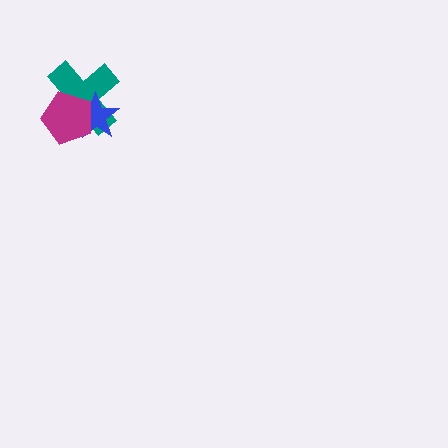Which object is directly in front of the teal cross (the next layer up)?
The blue star is directly in front of the teal cross.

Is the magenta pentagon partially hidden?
No, no other shape covers it.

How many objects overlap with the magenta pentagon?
2 objects overlap with the magenta pentagon.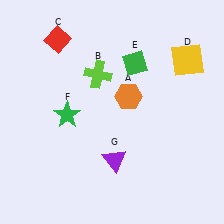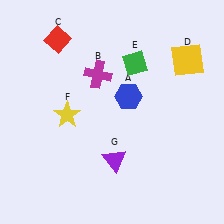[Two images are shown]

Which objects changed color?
A changed from orange to blue. B changed from lime to magenta. F changed from green to yellow.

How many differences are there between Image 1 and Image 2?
There are 3 differences between the two images.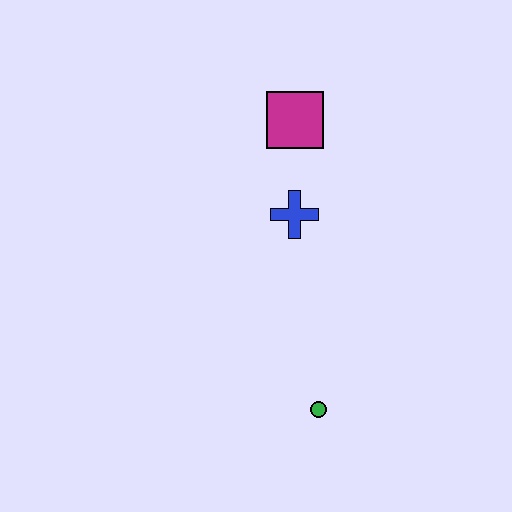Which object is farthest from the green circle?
The magenta square is farthest from the green circle.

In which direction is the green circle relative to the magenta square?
The green circle is below the magenta square.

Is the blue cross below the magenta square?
Yes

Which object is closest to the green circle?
The blue cross is closest to the green circle.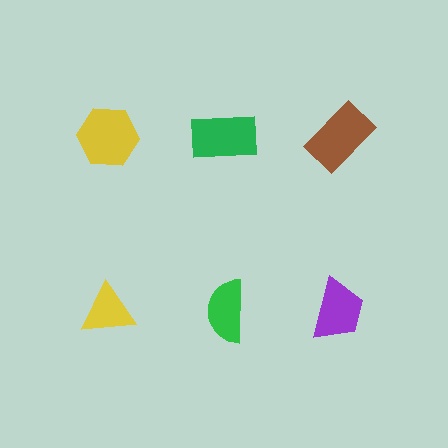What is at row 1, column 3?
A brown rectangle.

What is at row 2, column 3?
A purple trapezoid.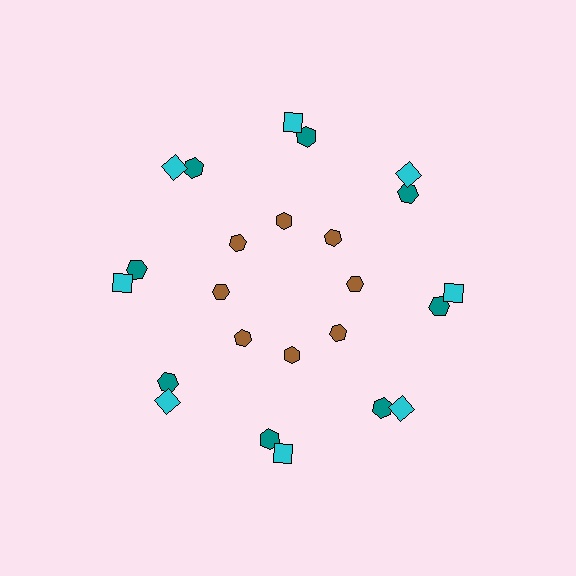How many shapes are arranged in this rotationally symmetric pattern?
There are 24 shapes, arranged in 8 groups of 3.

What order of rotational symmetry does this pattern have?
This pattern has 8-fold rotational symmetry.